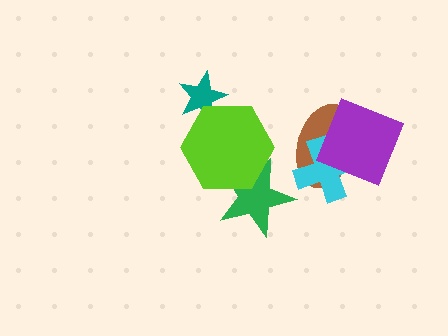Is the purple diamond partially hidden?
No, no other shape covers it.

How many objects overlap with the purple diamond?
2 objects overlap with the purple diamond.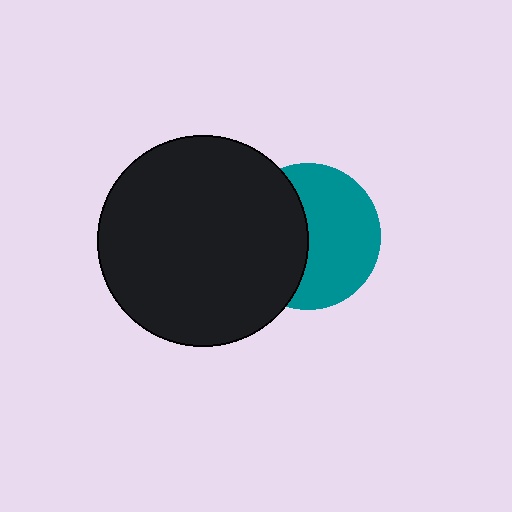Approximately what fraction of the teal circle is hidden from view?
Roughly 43% of the teal circle is hidden behind the black circle.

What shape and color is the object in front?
The object in front is a black circle.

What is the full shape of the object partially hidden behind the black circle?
The partially hidden object is a teal circle.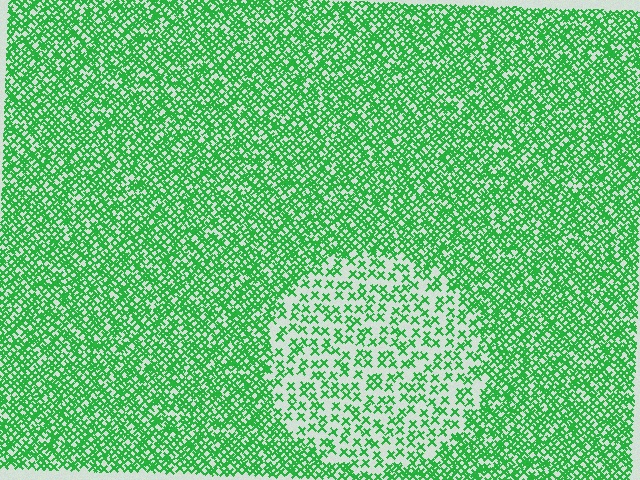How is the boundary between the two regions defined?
The boundary is defined by a change in element density (approximately 2.3x ratio). All elements are the same color, size, and shape.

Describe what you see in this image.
The image contains small green elements arranged at two different densities. A circle-shaped region is visible where the elements are less densely packed than the surrounding area.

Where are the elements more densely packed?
The elements are more densely packed outside the circle boundary.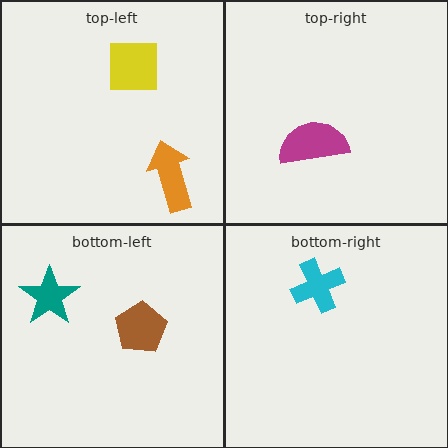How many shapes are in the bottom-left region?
2.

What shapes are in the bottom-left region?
The teal star, the brown pentagon.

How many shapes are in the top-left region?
2.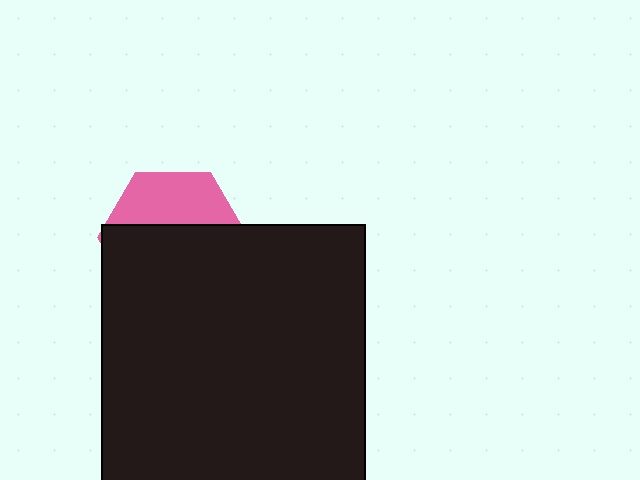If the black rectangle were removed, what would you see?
You would see the complete pink hexagon.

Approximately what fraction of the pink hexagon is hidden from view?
Roughly 63% of the pink hexagon is hidden behind the black rectangle.